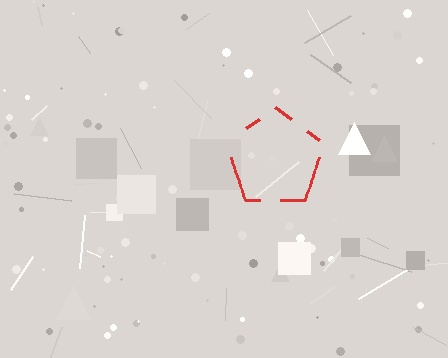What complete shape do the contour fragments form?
The contour fragments form a pentagon.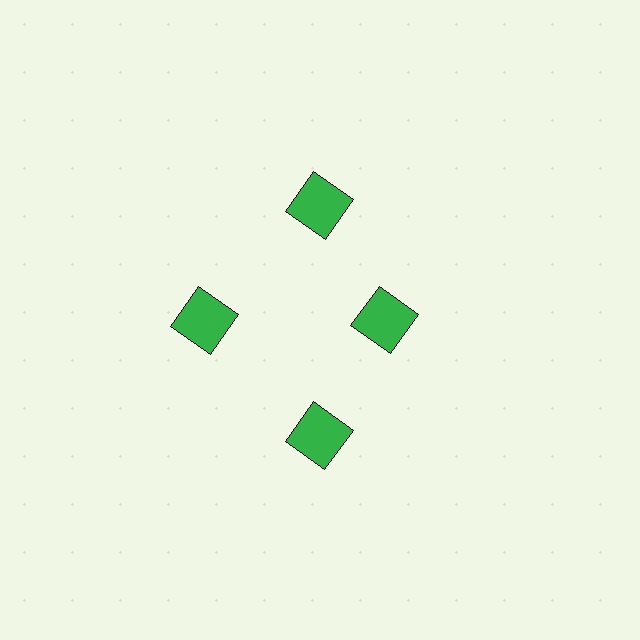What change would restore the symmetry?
The symmetry would be restored by moving it outward, back onto the ring so that all 4 squares sit at equal angles and equal distance from the center.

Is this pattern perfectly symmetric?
No. The 4 green squares are arranged in a ring, but one element near the 3 o'clock position is pulled inward toward the center, breaking the 4-fold rotational symmetry.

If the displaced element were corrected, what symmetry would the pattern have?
It would have 4-fold rotational symmetry — the pattern would map onto itself every 90 degrees.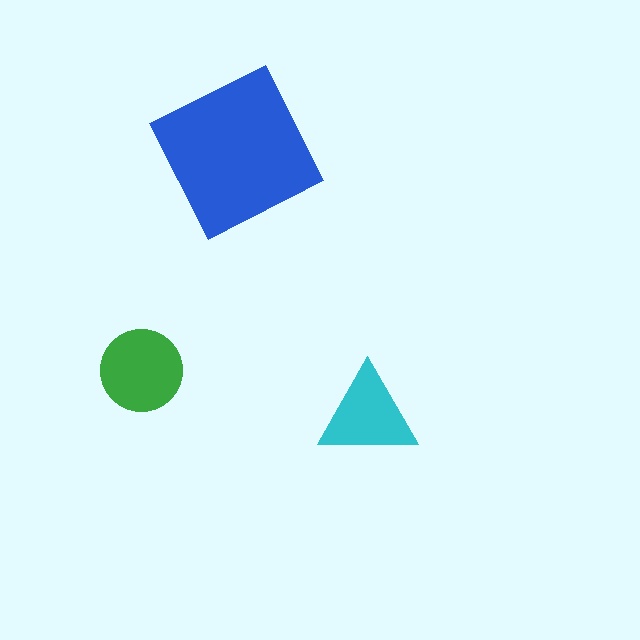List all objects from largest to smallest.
The blue square, the green circle, the cyan triangle.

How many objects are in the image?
There are 3 objects in the image.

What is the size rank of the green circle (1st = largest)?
2nd.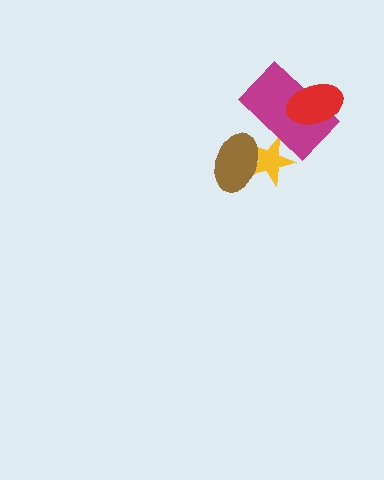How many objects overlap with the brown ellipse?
1 object overlaps with the brown ellipse.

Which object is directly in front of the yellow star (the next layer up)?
The magenta rectangle is directly in front of the yellow star.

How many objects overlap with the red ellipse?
1 object overlaps with the red ellipse.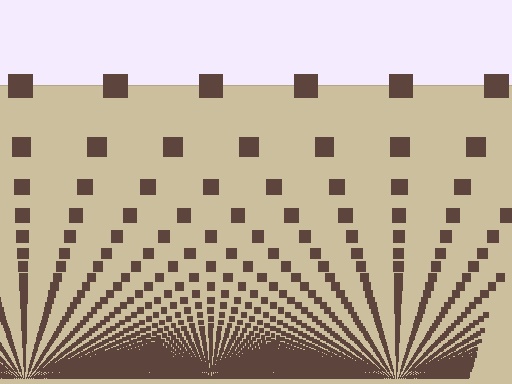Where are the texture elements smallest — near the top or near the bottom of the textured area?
Near the bottom.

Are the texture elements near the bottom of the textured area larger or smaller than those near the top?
Smaller. The gradient is inverted — elements near the bottom are smaller and denser.